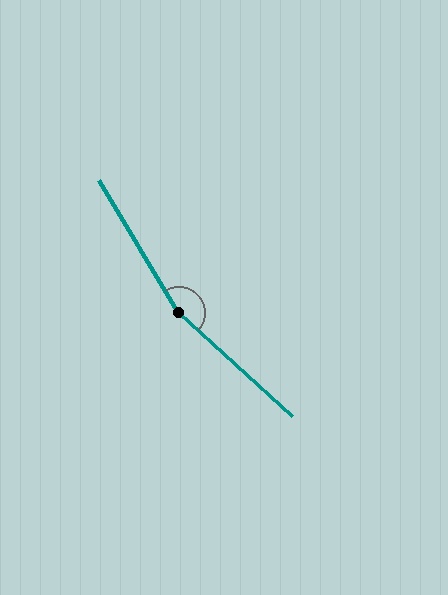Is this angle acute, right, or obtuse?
It is obtuse.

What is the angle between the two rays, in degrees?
Approximately 163 degrees.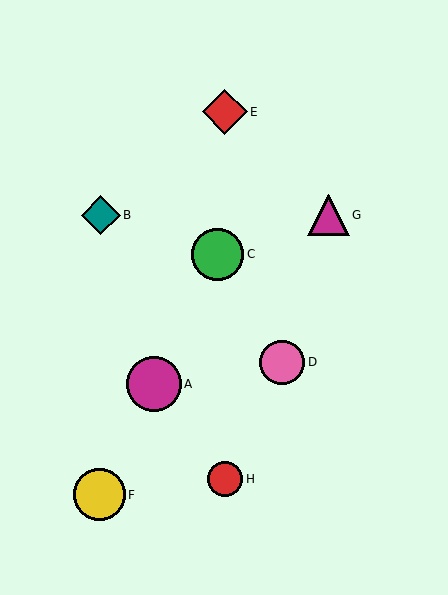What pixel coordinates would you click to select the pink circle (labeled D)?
Click at (282, 362) to select the pink circle D.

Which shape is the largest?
The magenta circle (labeled A) is the largest.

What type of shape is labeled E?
Shape E is a red diamond.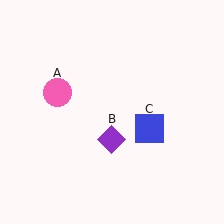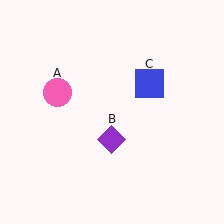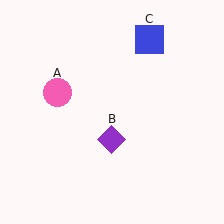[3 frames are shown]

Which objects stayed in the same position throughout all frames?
Pink circle (object A) and purple diamond (object B) remained stationary.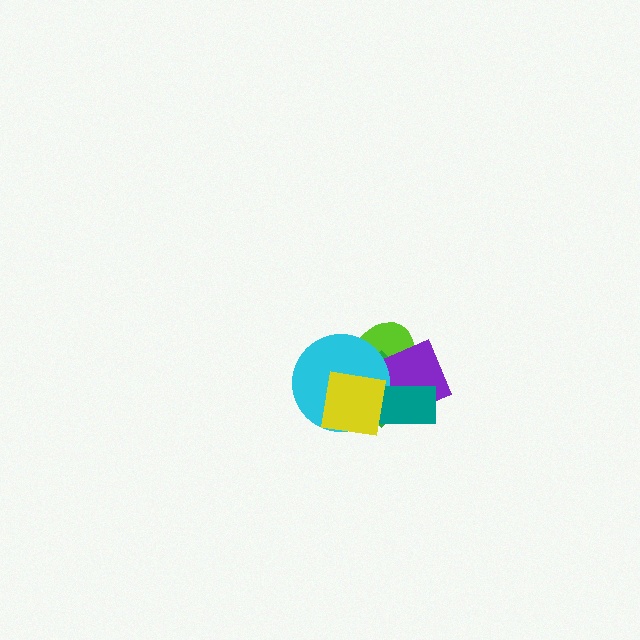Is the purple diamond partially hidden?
Yes, it is partially covered by another shape.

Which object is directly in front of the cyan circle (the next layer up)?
The teal rectangle is directly in front of the cyan circle.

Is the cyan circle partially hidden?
Yes, it is partially covered by another shape.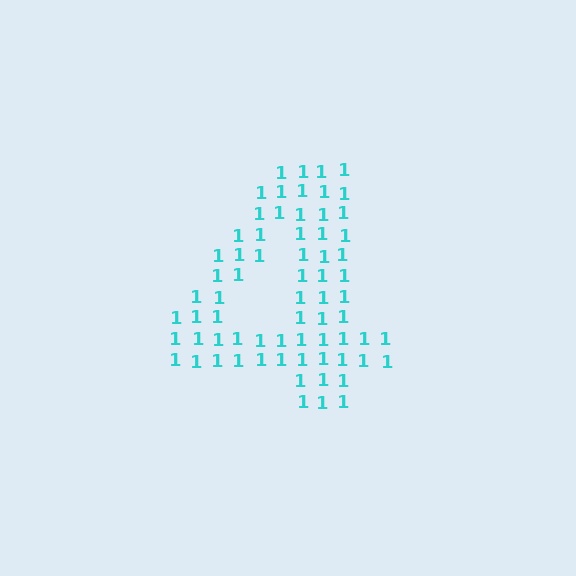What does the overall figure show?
The overall figure shows the digit 4.